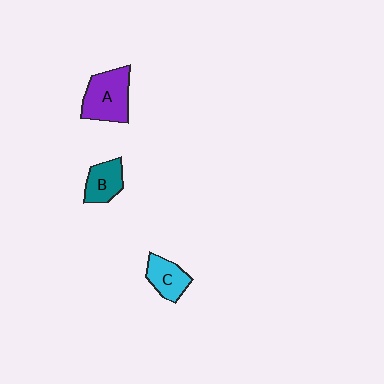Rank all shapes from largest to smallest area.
From largest to smallest: A (purple), C (cyan), B (teal).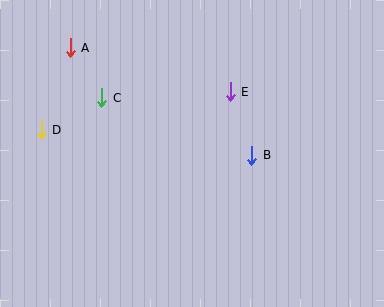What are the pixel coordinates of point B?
Point B is at (252, 155).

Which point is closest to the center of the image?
Point B at (252, 155) is closest to the center.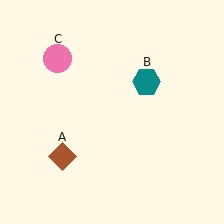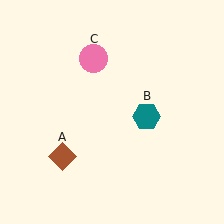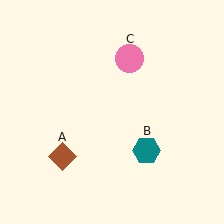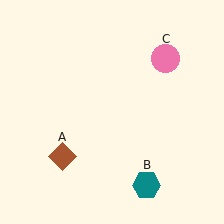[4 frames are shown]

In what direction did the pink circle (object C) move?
The pink circle (object C) moved right.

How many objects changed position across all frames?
2 objects changed position: teal hexagon (object B), pink circle (object C).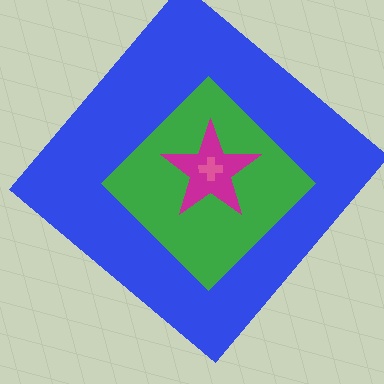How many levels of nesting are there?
4.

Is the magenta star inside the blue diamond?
Yes.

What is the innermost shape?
The pink cross.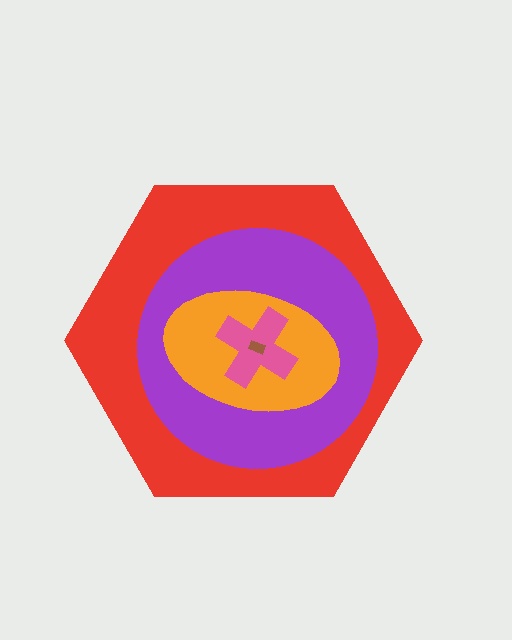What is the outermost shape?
The red hexagon.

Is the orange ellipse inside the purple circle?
Yes.